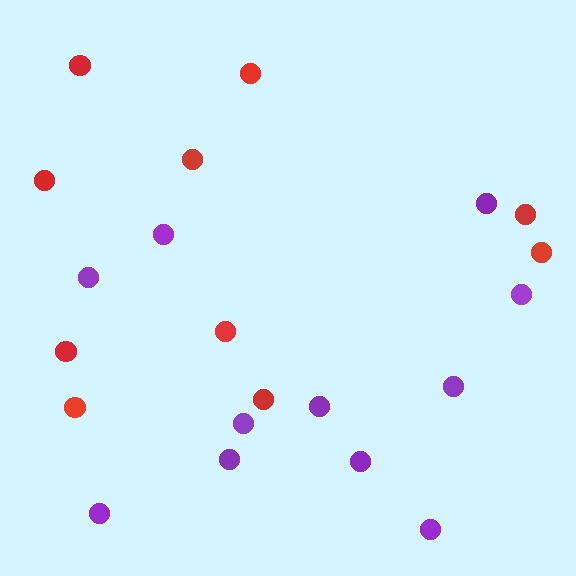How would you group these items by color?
There are 2 groups: one group of red circles (10) and one group of purple circles (11).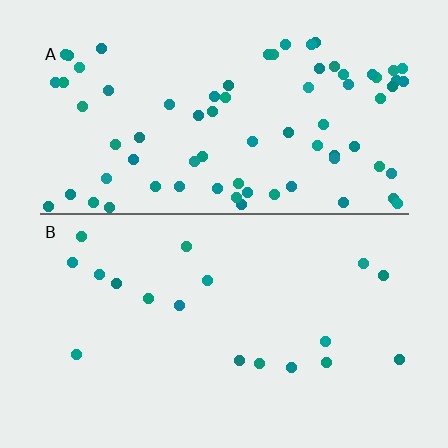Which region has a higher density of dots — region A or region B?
A (the top).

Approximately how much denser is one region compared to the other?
Approximately 4.2× — region A over region B.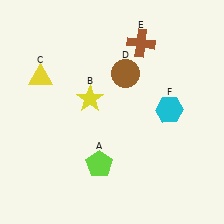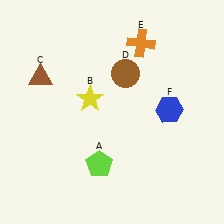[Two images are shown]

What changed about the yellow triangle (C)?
In Image 1, C is yellow. In Image 2, it changed to brown.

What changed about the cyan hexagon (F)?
In Image 1, F is cyan. In Image 2, it changed to blue.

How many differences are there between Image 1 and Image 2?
There are 3 differences between the two images.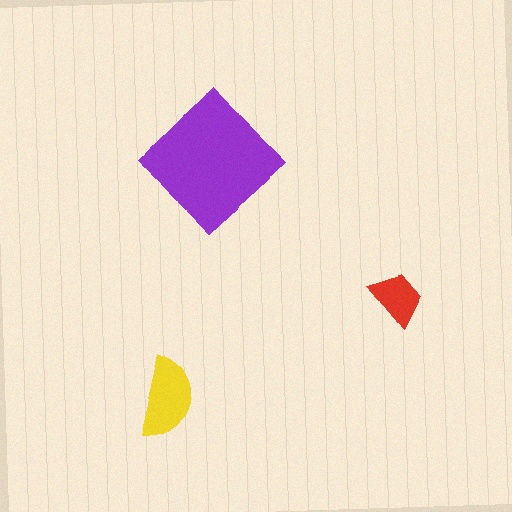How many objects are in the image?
There are 3 objects in the image.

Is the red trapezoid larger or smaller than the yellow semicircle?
Smaller.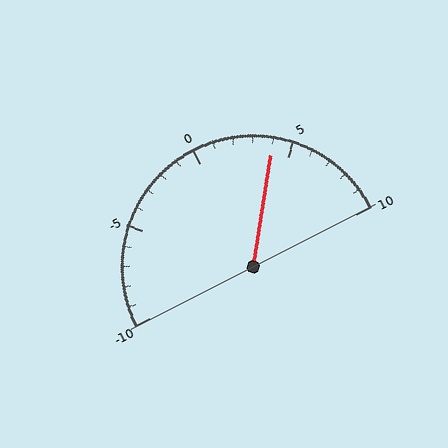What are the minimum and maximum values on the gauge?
The gauge ranges from -10 to 10.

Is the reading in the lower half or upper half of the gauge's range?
The reading is in the upper half of the range (-10 to 10).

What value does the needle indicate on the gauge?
The needle indicates approximately 4.